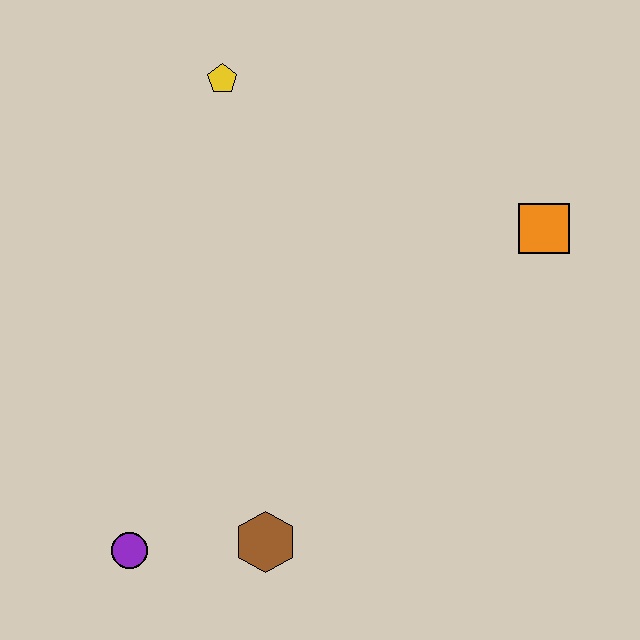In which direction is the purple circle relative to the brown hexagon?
The purple circle is to the left of the brown hexagon.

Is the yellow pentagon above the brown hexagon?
Yes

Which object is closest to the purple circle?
The brown hexagon is closest to the purple circle.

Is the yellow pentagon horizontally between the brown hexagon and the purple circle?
Yes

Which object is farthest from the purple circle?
The orange square is farthest from the purple circle.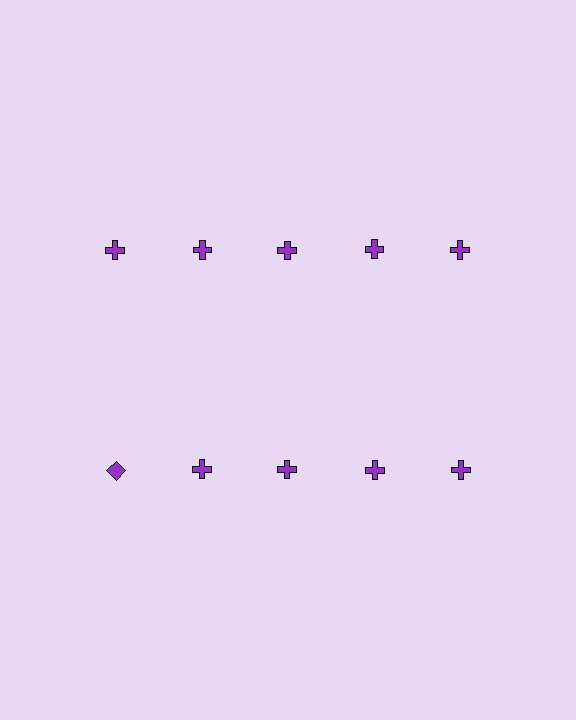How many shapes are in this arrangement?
There are 10 shapes arranged in a grid pattern.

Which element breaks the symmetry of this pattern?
The purple diamond in the second row, leftmost column breaks the symmetry. All other shapes are purple crosses.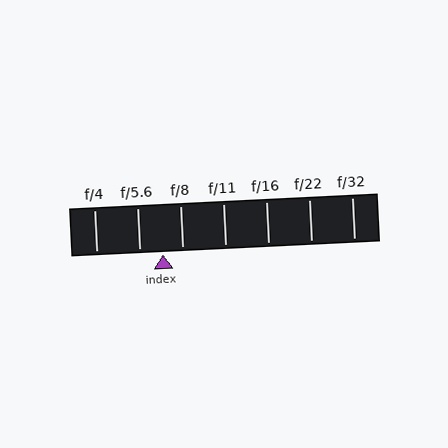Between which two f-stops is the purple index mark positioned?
The index mark is between f/5.6 and f/8.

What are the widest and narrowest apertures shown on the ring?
The widest aperture shown is f/4 and the narrowest is f/32.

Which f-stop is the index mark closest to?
The index mark is closest to f/8.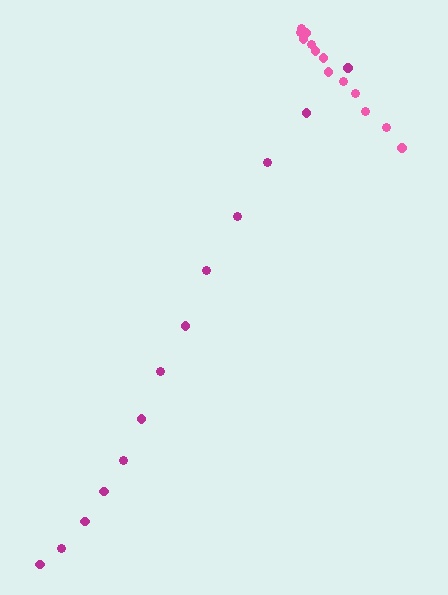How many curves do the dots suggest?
There are 2 distinct paths.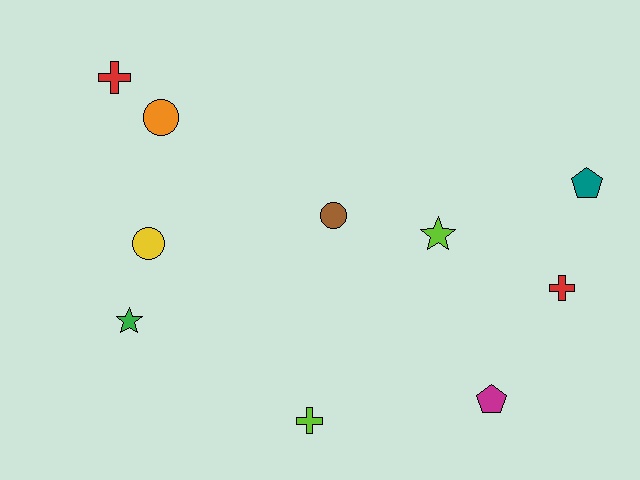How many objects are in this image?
There are 10 objects.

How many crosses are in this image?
There are 3 crosses.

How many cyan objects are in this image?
There are no cyan objects.